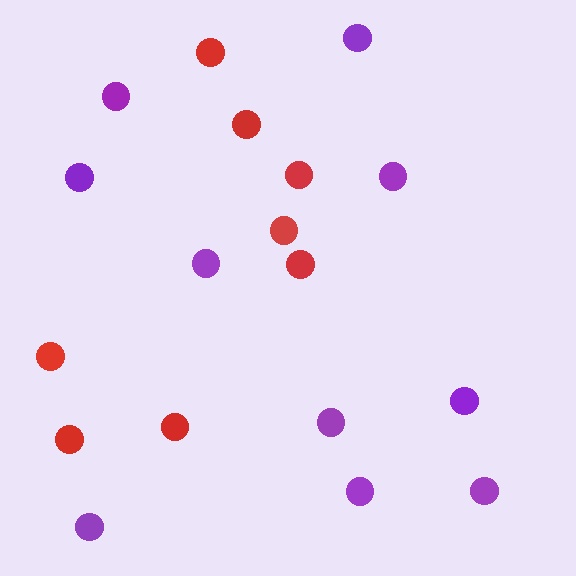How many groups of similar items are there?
There are 2 groups: one group of red circles (8) and one group of purple circles (10).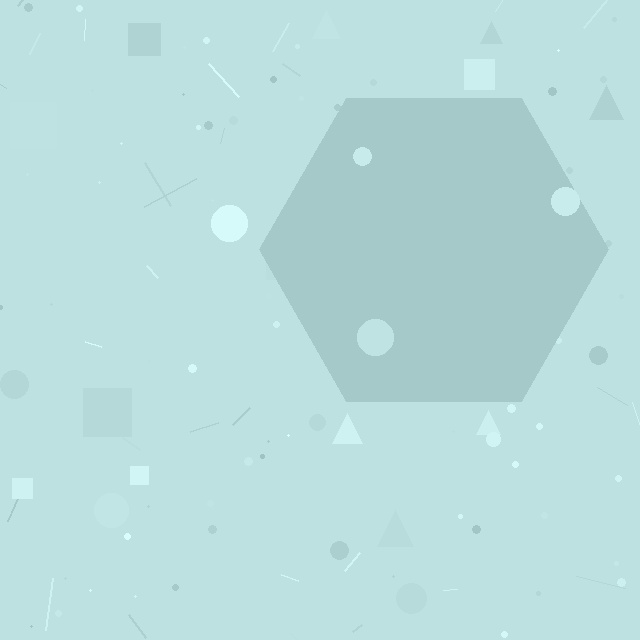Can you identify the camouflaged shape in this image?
The camouflaged shape is a hexagon.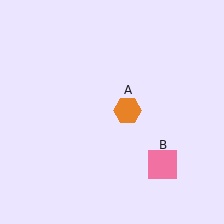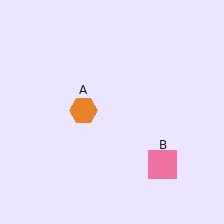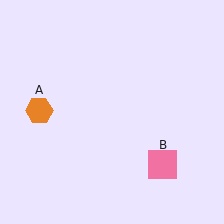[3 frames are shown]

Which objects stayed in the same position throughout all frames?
Pink square (object B) remained stationary.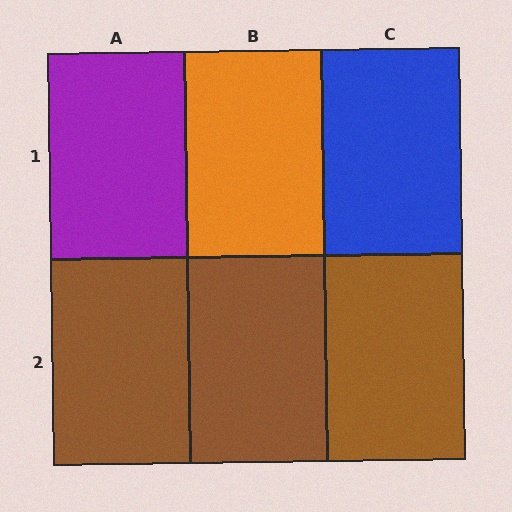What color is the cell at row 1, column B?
Orange.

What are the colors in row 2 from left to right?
Brown, brown, brown.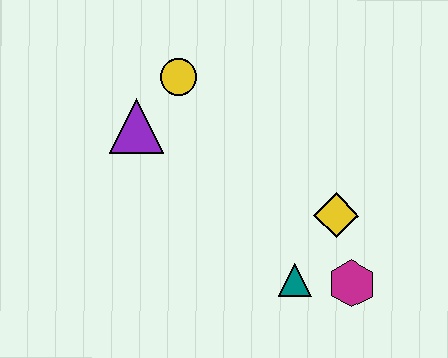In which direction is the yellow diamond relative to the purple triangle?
The yellow diamond is to the right of the purple triangle.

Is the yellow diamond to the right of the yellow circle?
Yes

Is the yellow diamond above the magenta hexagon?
Yes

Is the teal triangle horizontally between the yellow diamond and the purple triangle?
Yes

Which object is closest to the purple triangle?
The yellow circle is closest to the purple triangle.